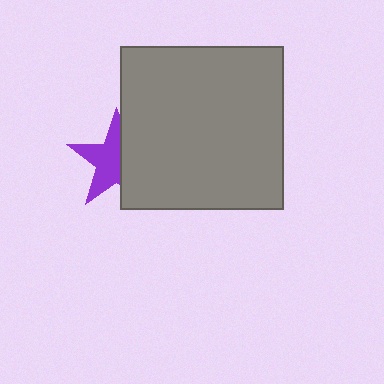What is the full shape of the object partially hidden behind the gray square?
The partially hidden object is a purple star.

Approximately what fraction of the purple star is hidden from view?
Roughly 45% of the purple star is hidden behind the gray square.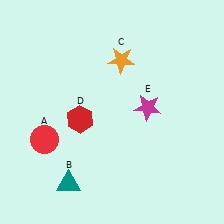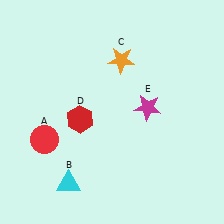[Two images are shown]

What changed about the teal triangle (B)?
In Image 1, B is teal. In Image 2, it changed to cyan.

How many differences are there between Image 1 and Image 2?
There is 1 difference between the two images.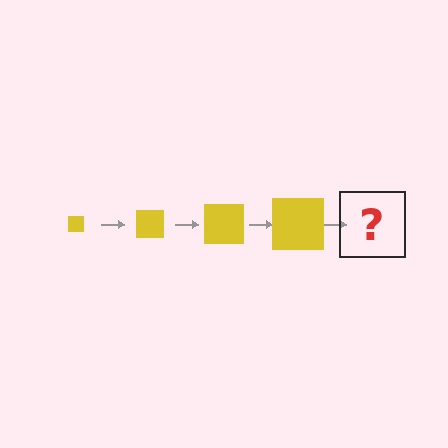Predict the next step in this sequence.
The next step is a yellow square, larger than the previous one.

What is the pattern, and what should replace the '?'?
The pattern is that the square gets progressively larger each step. The '?' should be a yellow square, larger than the previous one.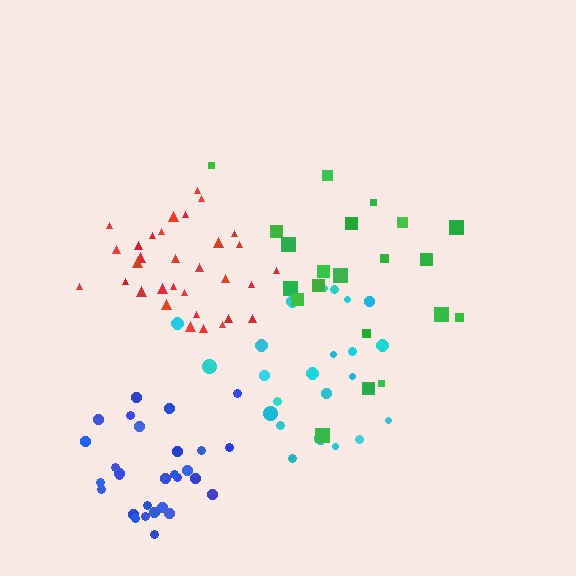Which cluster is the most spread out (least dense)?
Green.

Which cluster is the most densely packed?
Blue.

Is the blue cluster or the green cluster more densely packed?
Blue.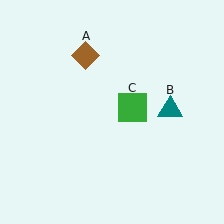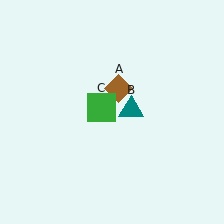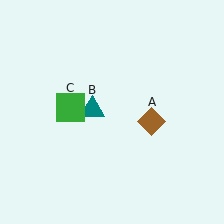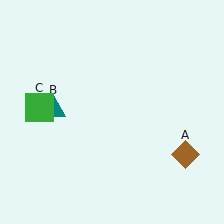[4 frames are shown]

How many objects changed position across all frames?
3 objects changed position: brown diamond (object A), teal triangle (object B), green square (object C).